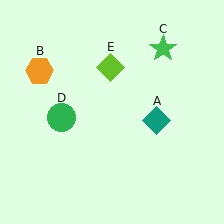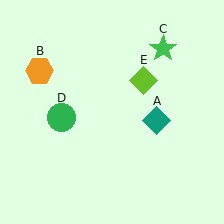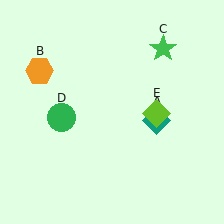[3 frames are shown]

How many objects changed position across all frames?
1 object changed position: lime diamond (object E).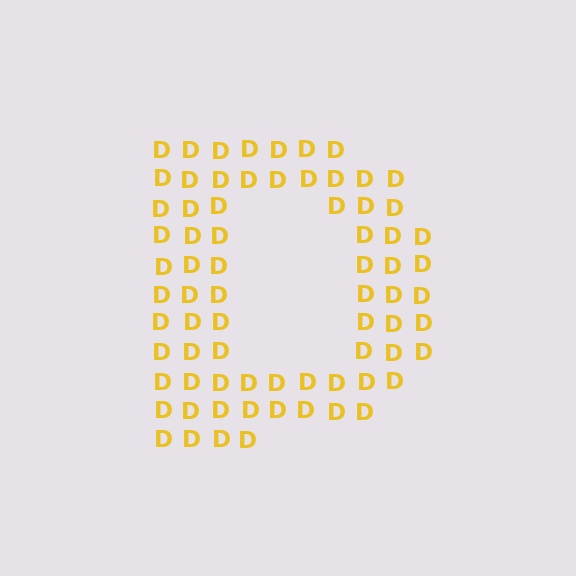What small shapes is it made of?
It is made of small letter D's.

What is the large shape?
The large shape is the letter D.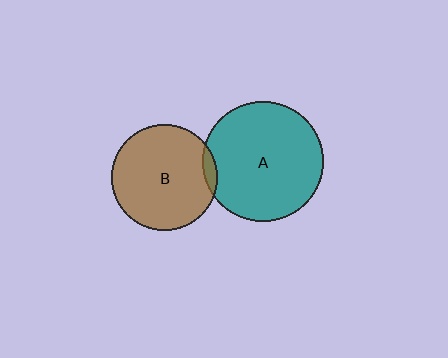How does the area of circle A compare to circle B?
Approximately 1.3 times.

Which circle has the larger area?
Circle A (teal).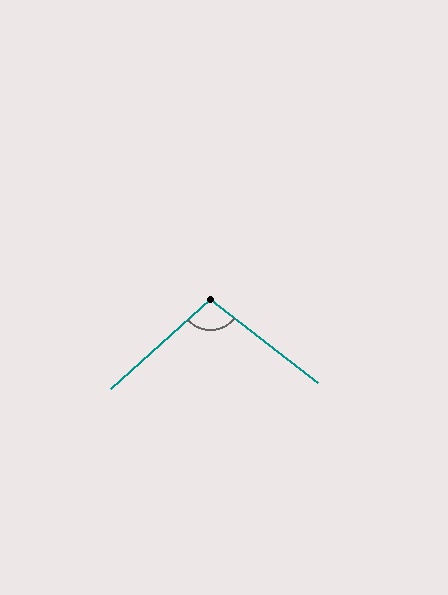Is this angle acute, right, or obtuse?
It is obtuse.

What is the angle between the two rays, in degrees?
Approximately 100 degrees.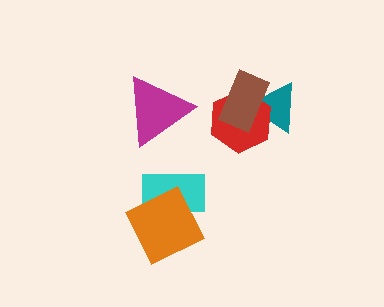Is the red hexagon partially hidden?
Yes, it is partially covered by another shape.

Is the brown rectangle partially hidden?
No, no other shape covers it.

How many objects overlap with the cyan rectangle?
1 object overlaps with the cyan rectangle.